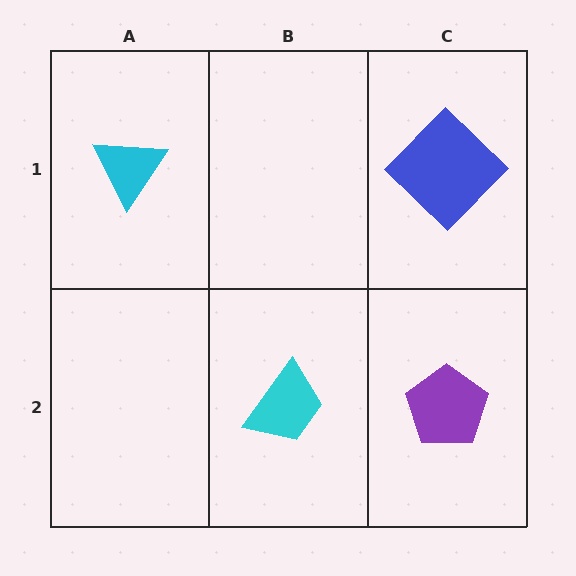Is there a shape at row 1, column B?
No, that cell is empty.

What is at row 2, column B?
A cyan trapezoid.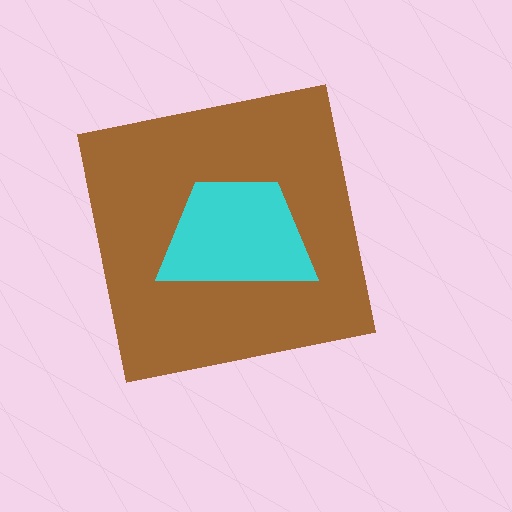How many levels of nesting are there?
2.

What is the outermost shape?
The brown square.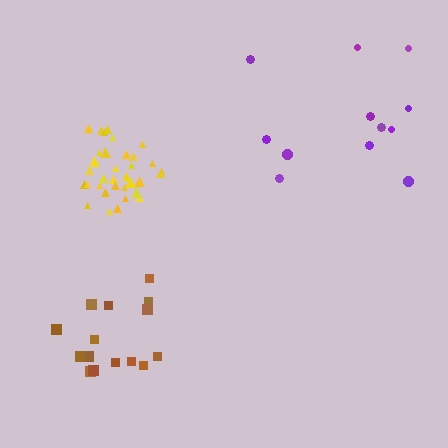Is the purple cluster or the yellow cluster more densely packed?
Yellow.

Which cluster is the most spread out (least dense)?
Purple.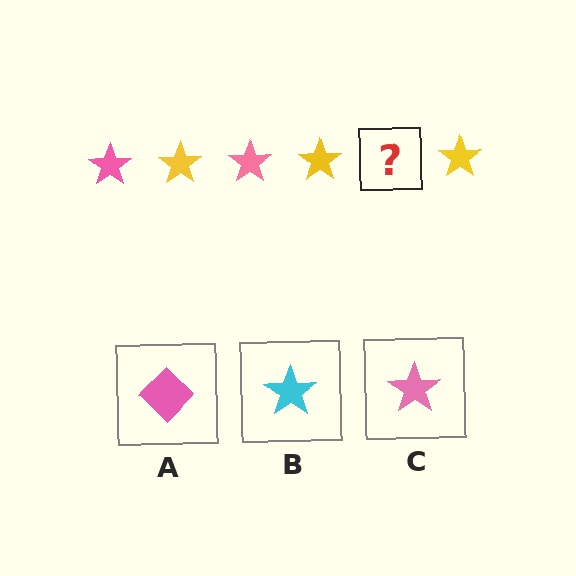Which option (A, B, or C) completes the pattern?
C.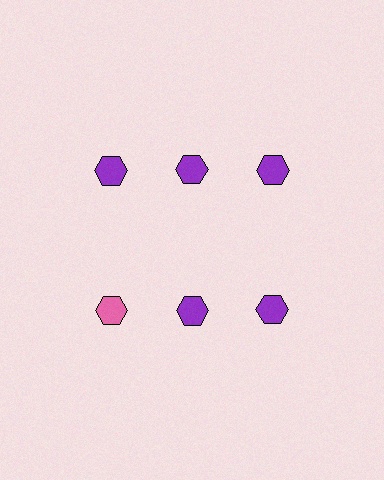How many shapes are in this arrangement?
There are 6 shapes arranged in a grid pattern.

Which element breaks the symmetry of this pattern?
The pink hexagon in the second row, leftmost column breaks the symmetry. All other shapes are purple hexagons.